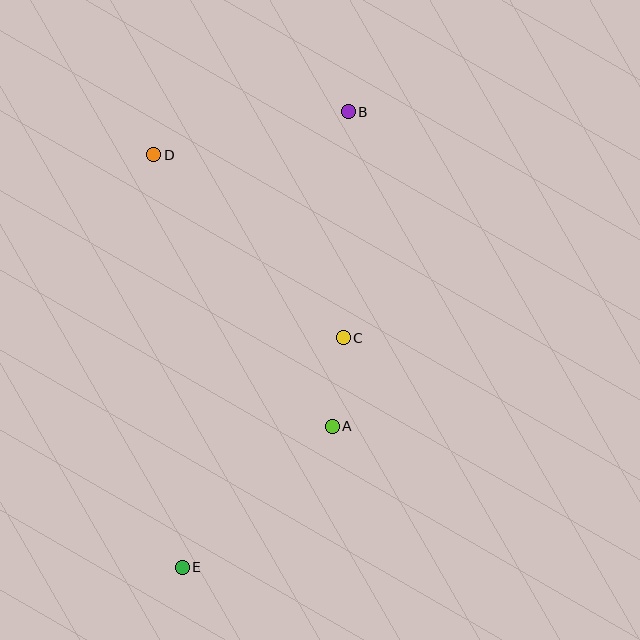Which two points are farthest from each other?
Points B and E are farthest from each other.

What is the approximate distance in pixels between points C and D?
The distance between C and D is approximately 263 pixels.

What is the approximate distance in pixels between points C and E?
The distance between C and E is approximately 280 pixels.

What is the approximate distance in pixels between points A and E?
The distance between A and E is approximately 206 pixels.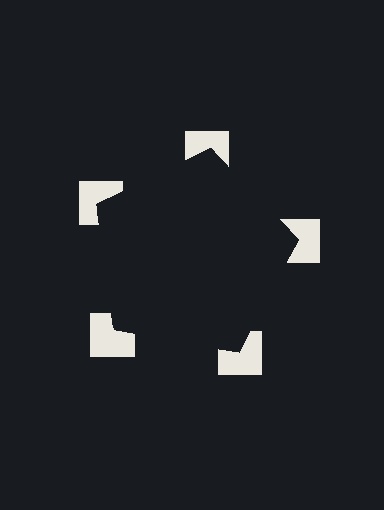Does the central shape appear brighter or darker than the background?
It typically appears slightly darker than the background, even though no actual brightness change is drawn.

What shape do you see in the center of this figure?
An illusory pentagon — its edges are inferred from the aligned wedge cuts in the notched squares, not physically drawn.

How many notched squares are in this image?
There are 5 — one at each vertex of the illusory pentagon.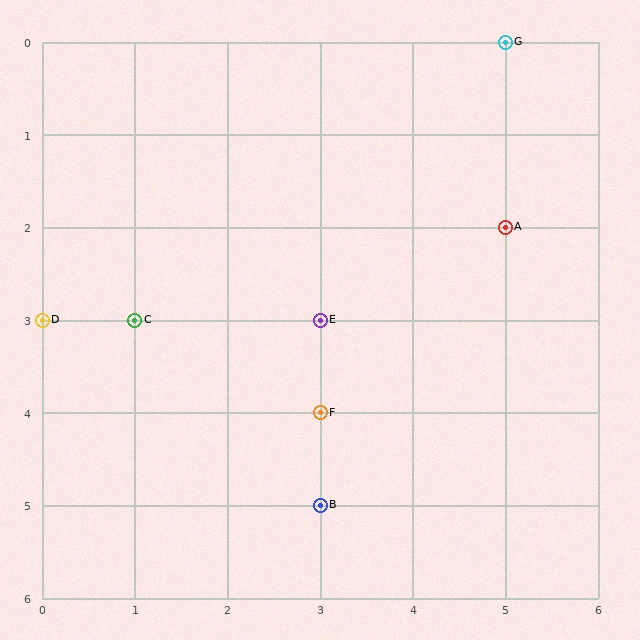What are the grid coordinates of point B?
Point B is at grid coordinates (3, 5).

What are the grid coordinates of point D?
Point D is at grid coordinates (0, 3).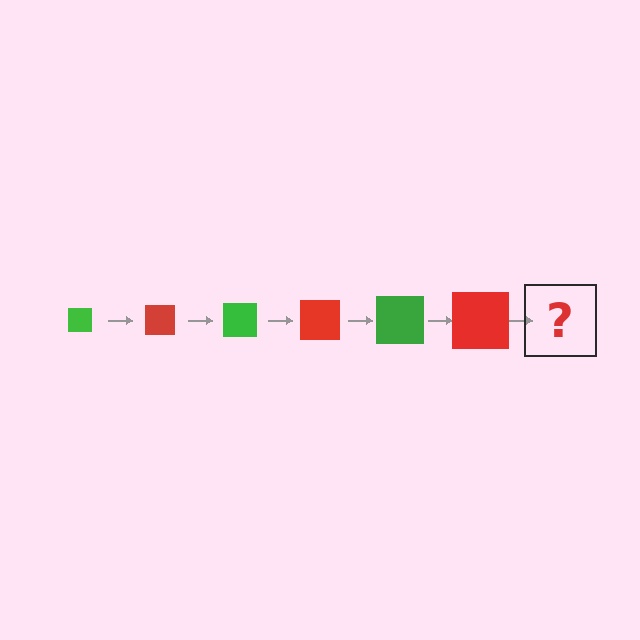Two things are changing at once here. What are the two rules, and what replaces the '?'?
The two rules are that the square grows larger each step and the color cycles through green and red. The '?' should be a green square, larger than the previous one.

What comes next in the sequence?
The next element should be a green square, larger than the previous one.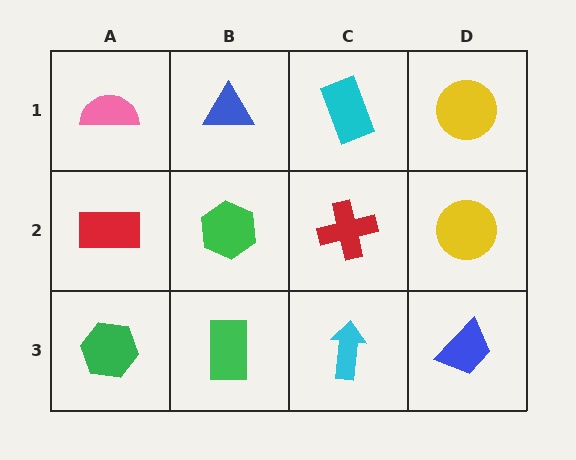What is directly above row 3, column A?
A red rectangle.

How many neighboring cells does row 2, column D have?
3.